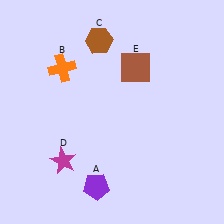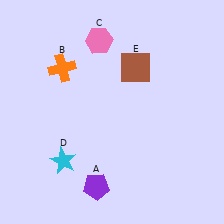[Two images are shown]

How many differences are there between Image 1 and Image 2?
There are 2 differences between the two images.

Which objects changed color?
C changed from brown to pink. D changed from magenta to cyan.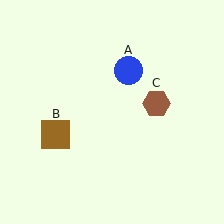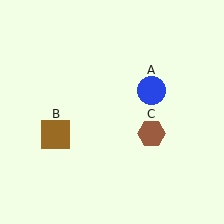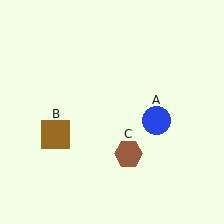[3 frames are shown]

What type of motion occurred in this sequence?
The blue circle (object A), brown hexagon (object C) rotated clockwise around the center of the scene.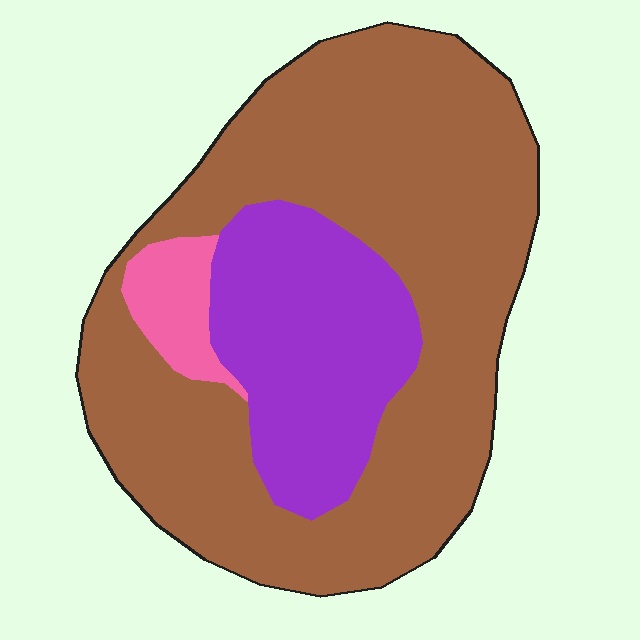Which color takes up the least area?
Pink, at roughly 5%.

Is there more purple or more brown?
Brown.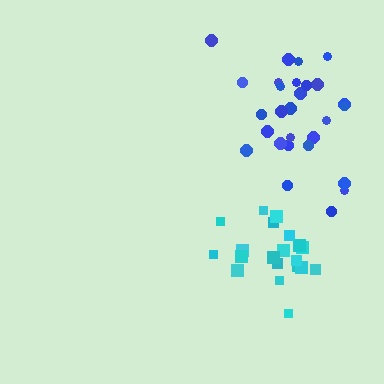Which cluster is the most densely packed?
Cyan.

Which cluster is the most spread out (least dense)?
Blue.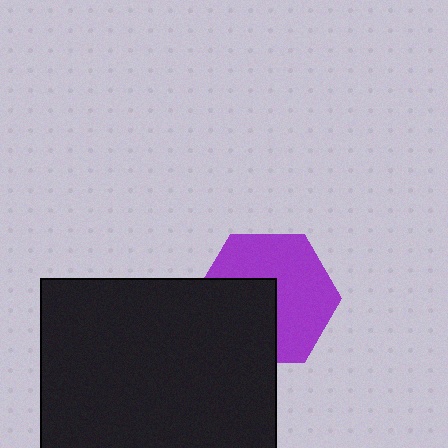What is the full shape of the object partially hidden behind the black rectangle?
The partially hidden object is a purple hexagon.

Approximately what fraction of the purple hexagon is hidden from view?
Roughly 41% of the purple hexagon is hidden behind the black rectangle.